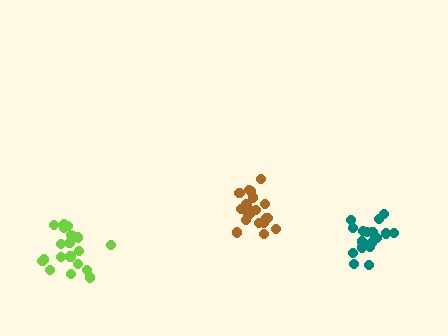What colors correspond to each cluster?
The clusters are colored: brown, teal, lime.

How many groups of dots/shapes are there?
There are 3 groups.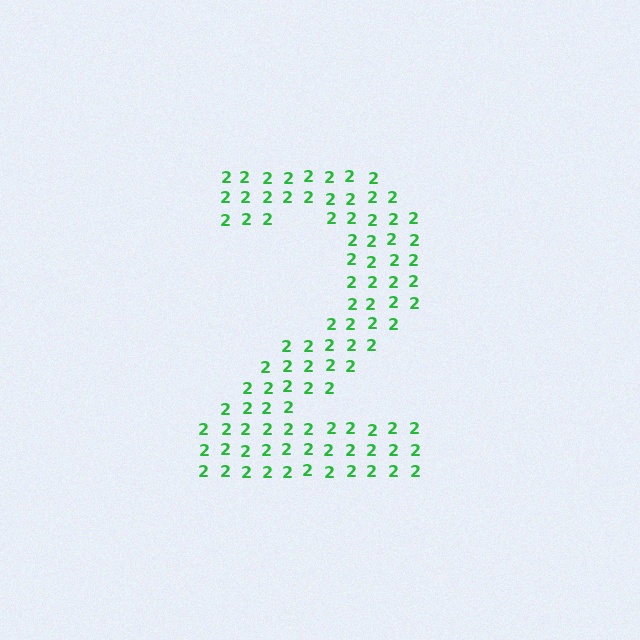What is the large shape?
The large shape is the digit 2.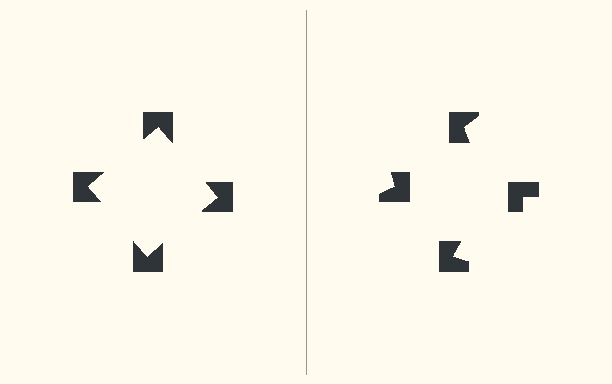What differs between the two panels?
The notched squares are positioned identically on both sides; only the wedge orientations differ. On the left they align to a square; on the right they are misaligned.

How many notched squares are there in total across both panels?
8 — 4 on each side.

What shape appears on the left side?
An illusory square.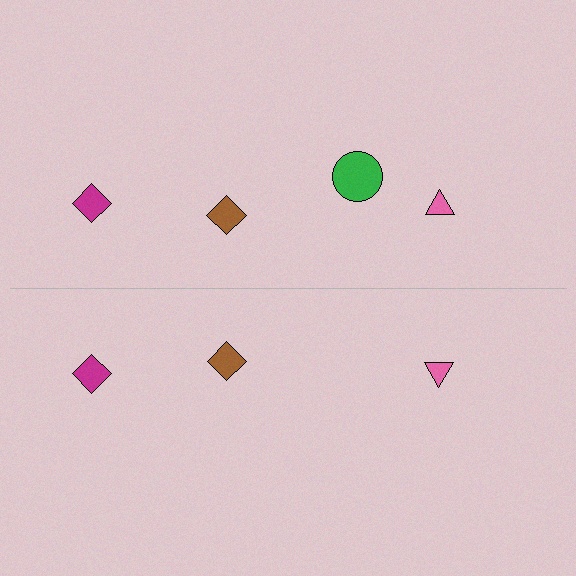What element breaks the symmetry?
A green circle is missing from the bottom side.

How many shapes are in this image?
There are 7 shapes in this image.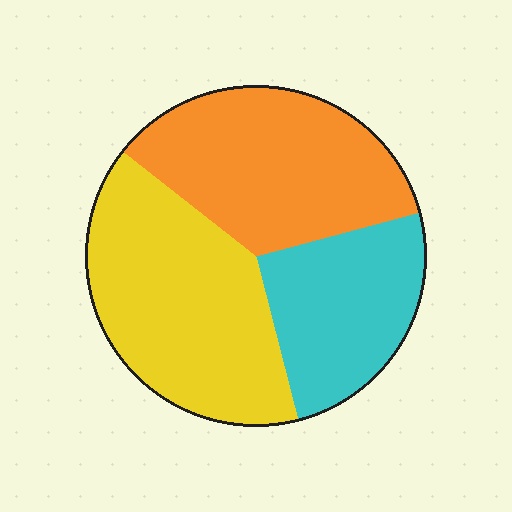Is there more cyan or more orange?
Orange.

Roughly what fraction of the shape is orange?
Orange takes up about one third (1/3) of the shape.